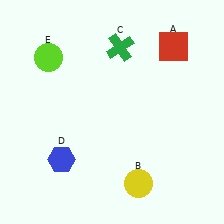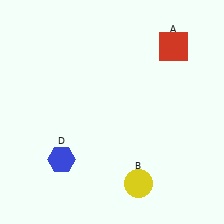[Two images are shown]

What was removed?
The lime circle (E), the green cross (C) were removed in Image 2.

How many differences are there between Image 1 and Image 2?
There are 2 differences between the two images.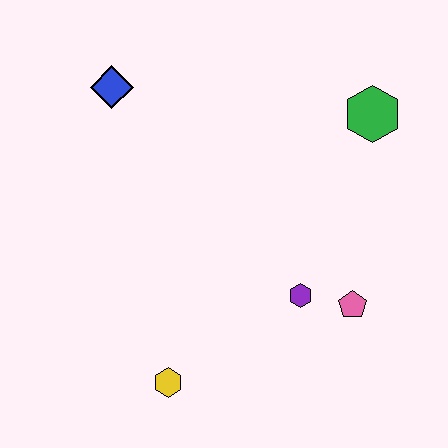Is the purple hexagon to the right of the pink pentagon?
No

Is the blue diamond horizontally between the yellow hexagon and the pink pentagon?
No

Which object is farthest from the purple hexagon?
The blue diamond is farthest from the purple hexagon.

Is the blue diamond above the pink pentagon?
Yes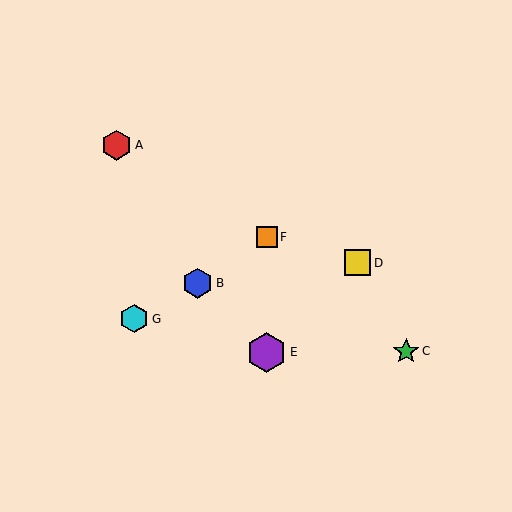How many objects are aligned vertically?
2 objects (E, F) are aligned vertically.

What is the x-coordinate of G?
Object G is at x≈134.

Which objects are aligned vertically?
Objects E, F are aligned vertically.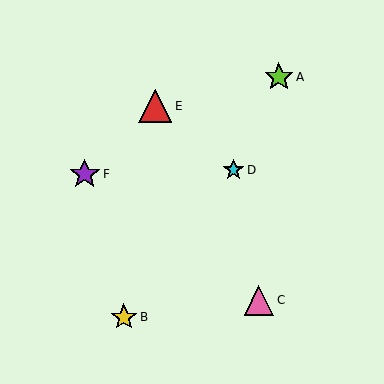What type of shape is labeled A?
Shape A is a lime star.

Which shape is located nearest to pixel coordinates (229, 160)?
The cyan star (labeled D) at (233, 170) is nearest to that location.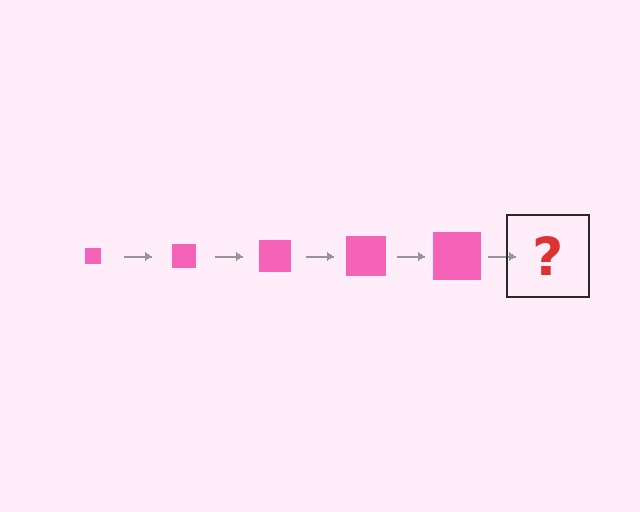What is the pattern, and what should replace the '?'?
The pattern is that the square gets progressively larger each step. The '?' should be a pink square, larger than the previous one.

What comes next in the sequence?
The next element should be a pink square, larger than the previous one.